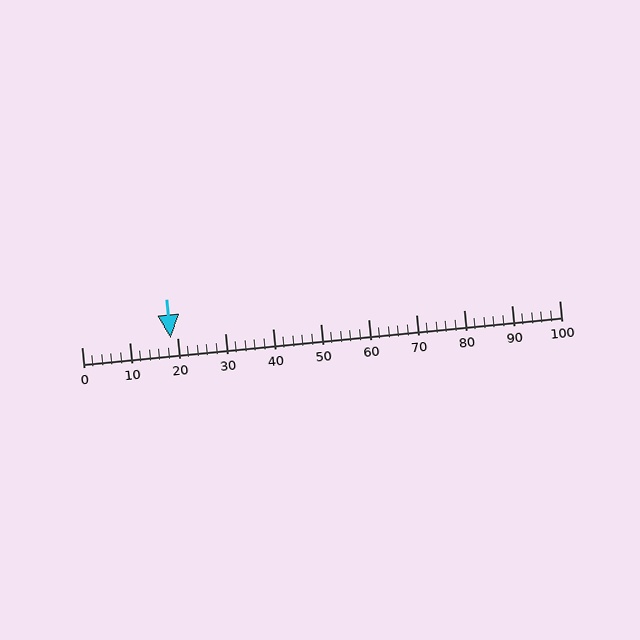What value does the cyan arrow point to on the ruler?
The cyan arrow points to approximately 19.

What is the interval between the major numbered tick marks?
The major tick marks are spaced 10 units apart.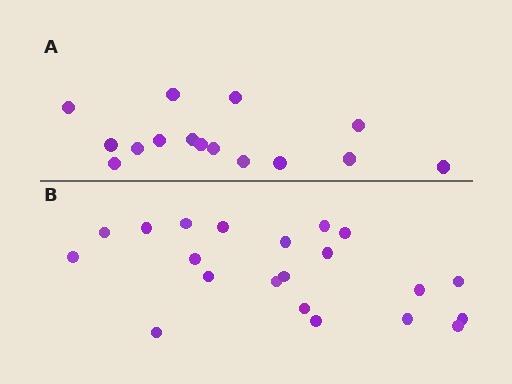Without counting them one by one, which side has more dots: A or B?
Region B (the bottom region) has more dots.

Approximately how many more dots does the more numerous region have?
Region B has about 6 more dots than region A.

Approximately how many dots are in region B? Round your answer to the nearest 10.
About 20 dots. (The exact count is 21, which rounds to 20.)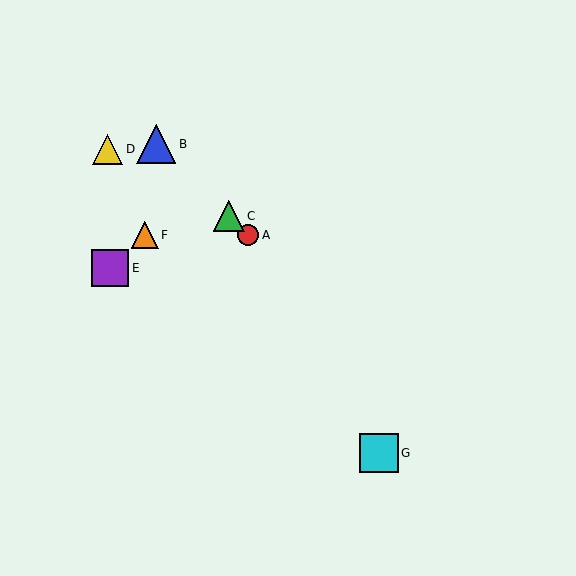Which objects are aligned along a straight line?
Objects A, B, C are aligned along a straight line.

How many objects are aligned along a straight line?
3 objects (A, B, C) are aligned along a straight line.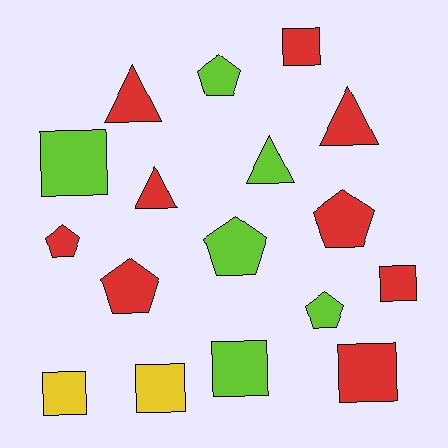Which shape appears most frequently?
Square, with 7 objects.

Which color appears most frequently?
Red, with 9 objects.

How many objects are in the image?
There are 17 objects.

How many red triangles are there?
There are 3 red triangles.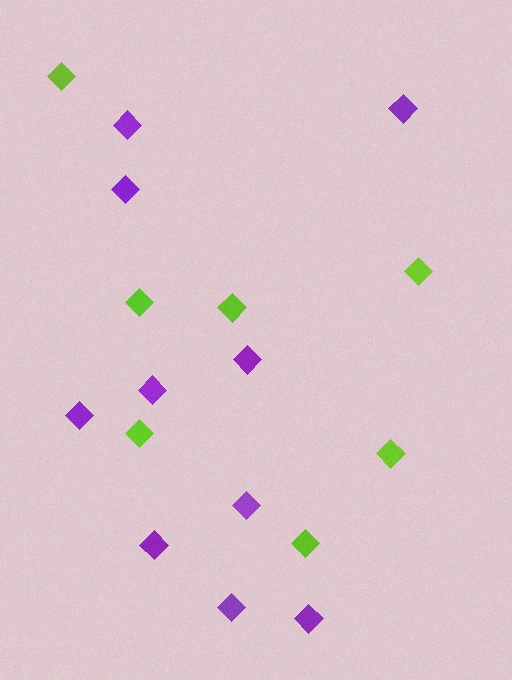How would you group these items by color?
There are 2 groups: one group of purple diamonds (10) and one group of lime diamonds (7).